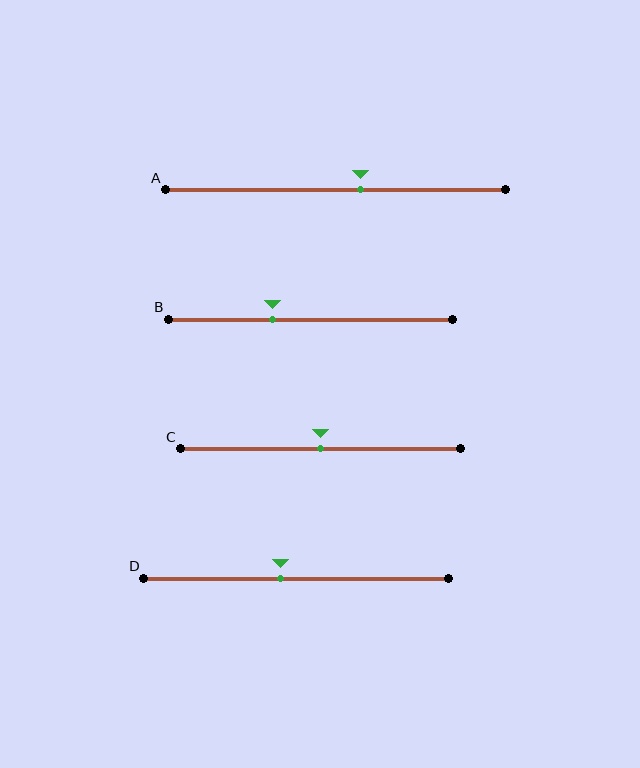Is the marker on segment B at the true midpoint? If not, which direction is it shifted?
No, the marker on segment B is shifted to the left by about 13% of the segment length.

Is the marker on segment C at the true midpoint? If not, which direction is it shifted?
Yes, the marker on segment C is at the true midpoint.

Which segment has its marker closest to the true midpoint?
Segment C has its marker closest to the true midpoint.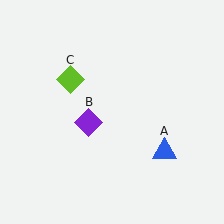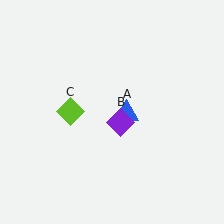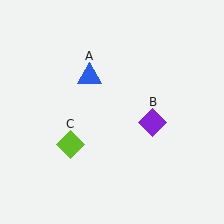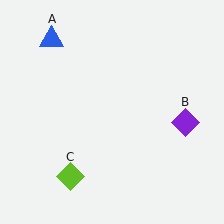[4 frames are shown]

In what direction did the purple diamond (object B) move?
The purple diamond (object B) moved right.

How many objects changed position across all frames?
3 objects changed position: blue triangle (object A), purple diamond (object B), lime diamond (object C).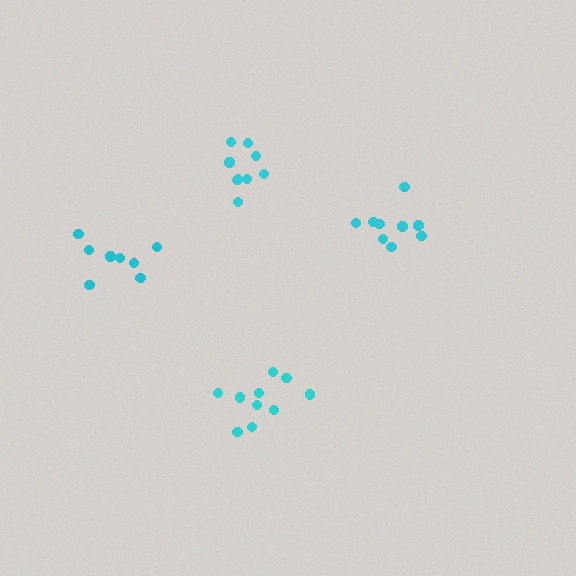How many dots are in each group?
Group 1: 9 dots, Group 2: 9 dots, Group 3: 10 dots, Group 4: 8 dots (36 total).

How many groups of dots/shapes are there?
There are 4 groups.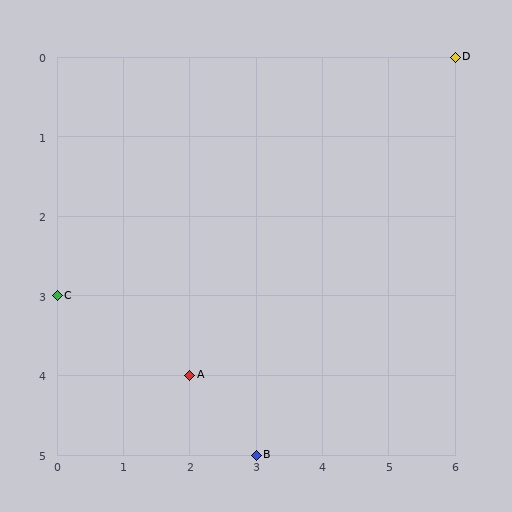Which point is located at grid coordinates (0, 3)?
Point C is at (0, 3).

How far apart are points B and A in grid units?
Points B and A are 1 column and 1 row apart (about 1.4 grid units diagonally).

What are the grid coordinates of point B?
Point B is at grid coordinates (3, 5).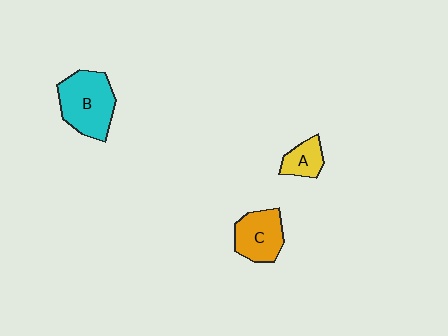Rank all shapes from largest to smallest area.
From largest to smallest: B (cyan), C (orange), A (yellow).